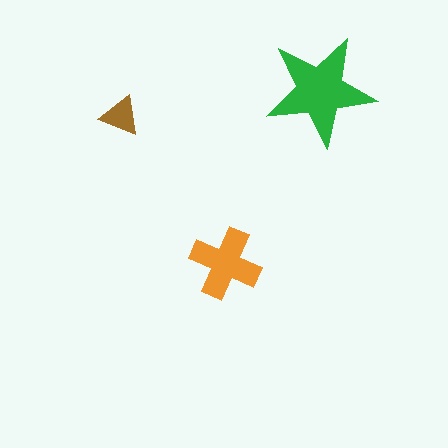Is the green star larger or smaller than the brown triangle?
Larger.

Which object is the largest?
The green star.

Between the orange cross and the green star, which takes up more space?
The green star.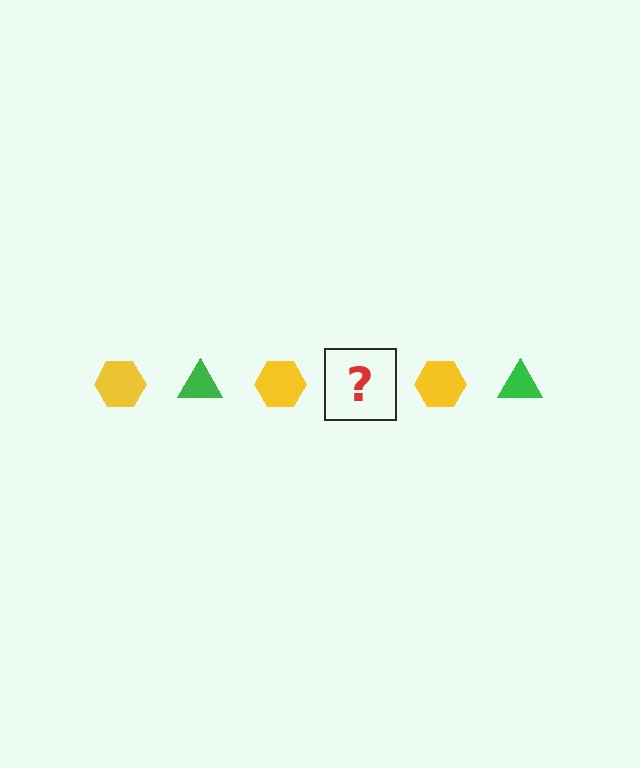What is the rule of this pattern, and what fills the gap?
The rule is that the pattern alternates between yellow hexagon and green triangle. The gap should be filled with a green triangle.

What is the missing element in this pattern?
The missing element is a green triangle.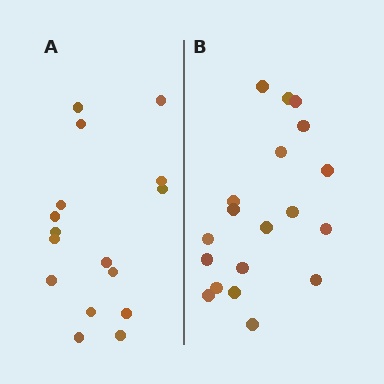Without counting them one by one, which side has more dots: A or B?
Region B (the right region) has more dots.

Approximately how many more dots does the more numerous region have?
Region B has just a few more — roughly 2 or 3 more dots than region A.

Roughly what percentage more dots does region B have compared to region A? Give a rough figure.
About 20% more.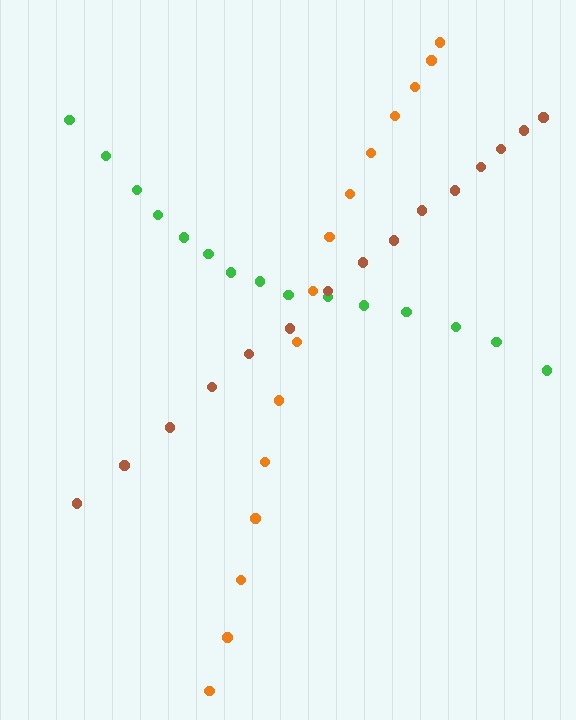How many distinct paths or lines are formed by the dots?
There are 3 distinct paths.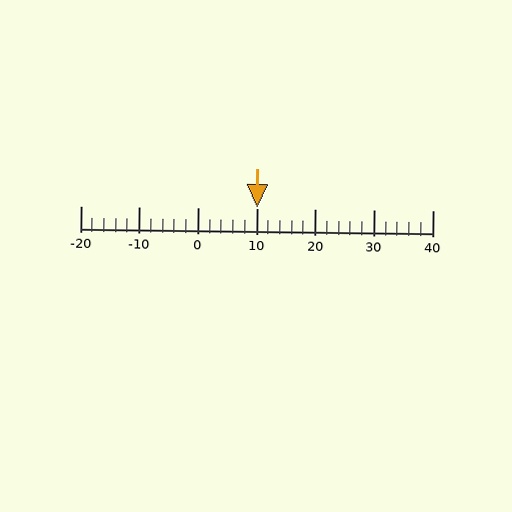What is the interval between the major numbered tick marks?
The major tick marks are spaced 10 units apart.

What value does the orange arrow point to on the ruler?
The orange arrow points to approximately 10.